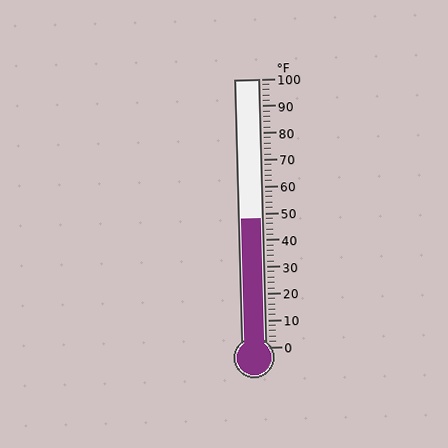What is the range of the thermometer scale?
The thermometer scale ranges from 0°F to 100°F.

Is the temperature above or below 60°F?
The temperature is below 60°F.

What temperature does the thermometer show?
The thermometer shows approximately 48°F.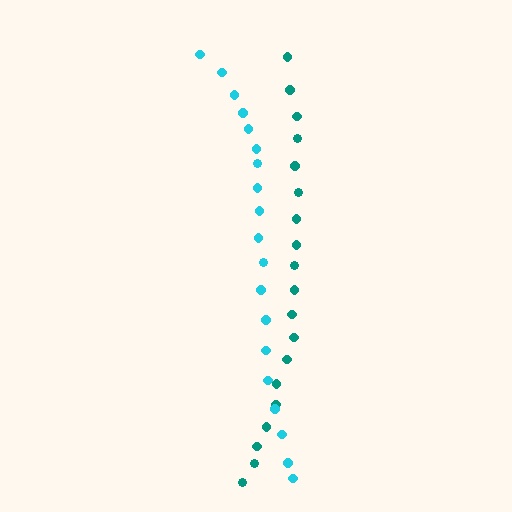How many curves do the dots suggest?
There are 2 distinct paths.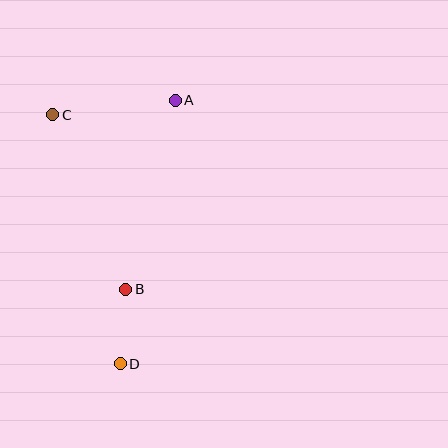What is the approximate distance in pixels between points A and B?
The distance between A and B is approximately 195 pixels.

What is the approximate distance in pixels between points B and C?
The distance between B and C is approximately 189 pixels.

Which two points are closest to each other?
Points B and D are closest to each other.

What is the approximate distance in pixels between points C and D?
The distance between C and D is approximately 258 pixels.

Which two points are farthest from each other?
Points A and D are farthest from each other.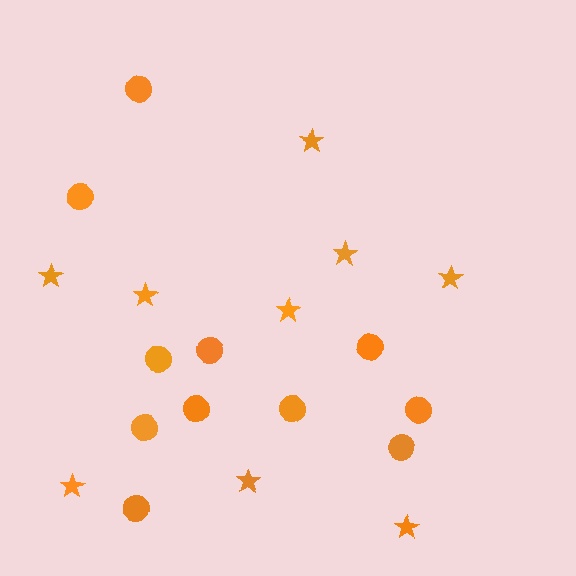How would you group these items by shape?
There are 2 groups: one group of stars (9) and one group of circles (11).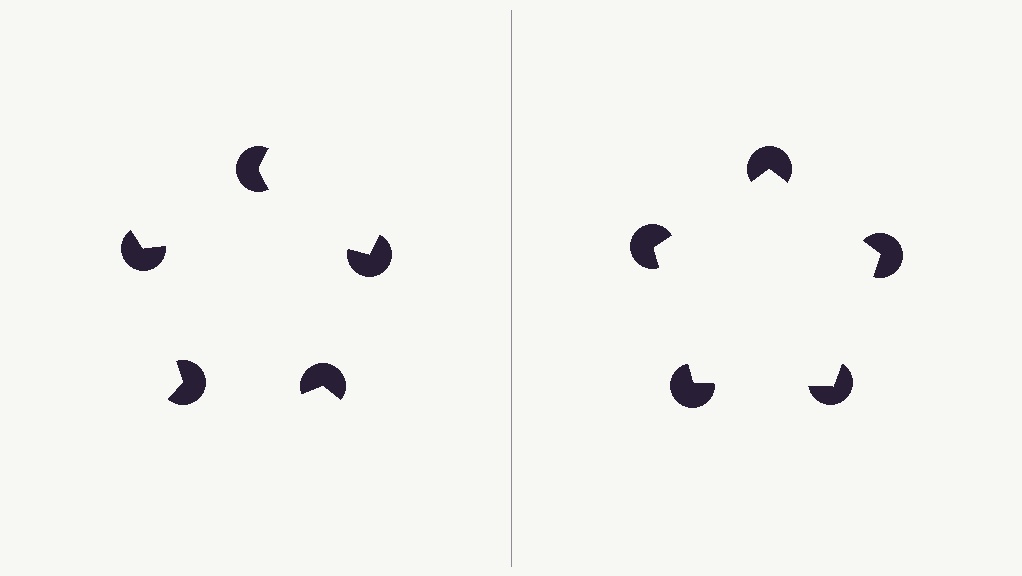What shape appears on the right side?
An illusory pentagon.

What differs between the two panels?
The pac-man discs are positioned identically on both sides; only the wedge orientations differ. On the right they align to a pentagon; on the left they are misaligned.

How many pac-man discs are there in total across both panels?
10 — 5 on each side.